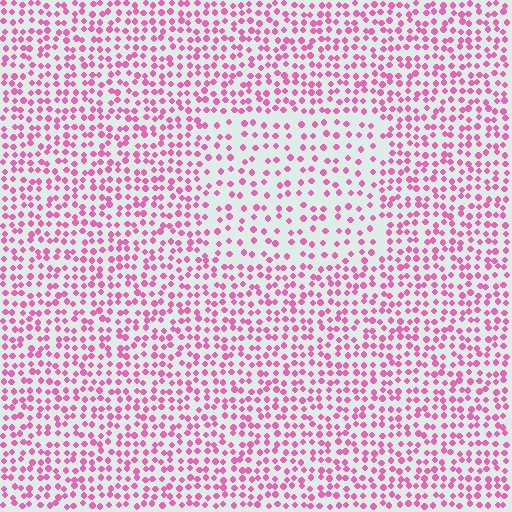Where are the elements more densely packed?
The elements are more densely packed outside the rectangle boundary.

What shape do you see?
I see a rectangle.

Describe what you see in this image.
The image contains small pink elements arranged at two different densities. A rectangle-shaped region is visible where the elements are less densely packed than the surrounding area.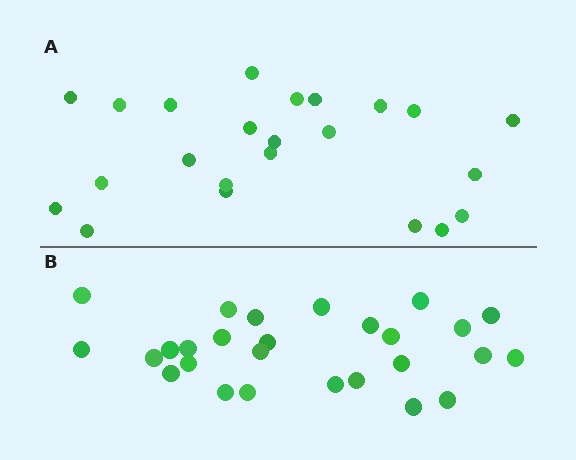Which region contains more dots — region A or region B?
Region B (the bottom region) has more dots.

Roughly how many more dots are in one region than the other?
Region B has about 4 more dots than region A.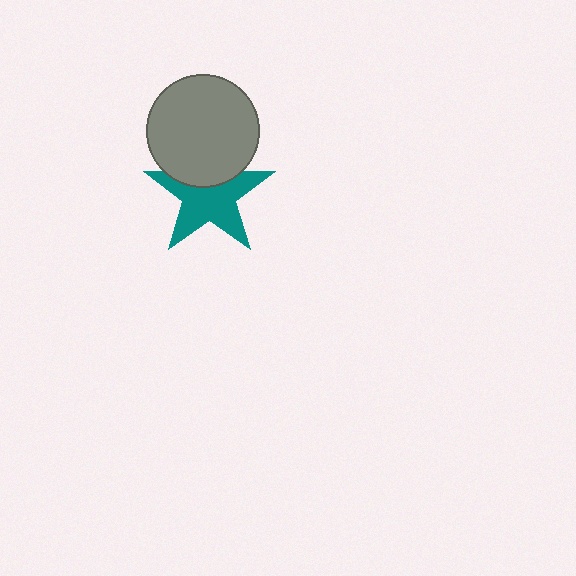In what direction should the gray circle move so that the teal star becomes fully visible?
The gray circle should move up. That is the shortest direction to clear the overlap and leave the teal star fully visible.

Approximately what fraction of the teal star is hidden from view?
Roughly 30% of the teal star is hidden behind the gray circle.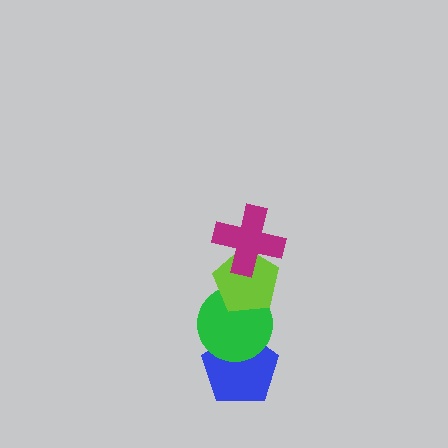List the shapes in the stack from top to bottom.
From top to bottom: the magenta cross, the lime pentagon, the green circle, the blue pentagon.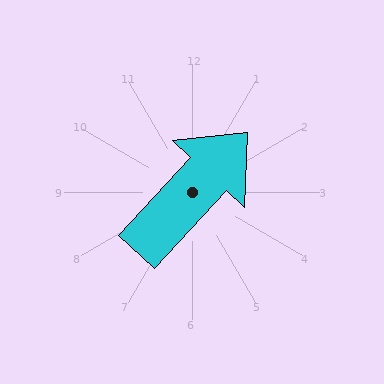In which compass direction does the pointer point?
Northeast.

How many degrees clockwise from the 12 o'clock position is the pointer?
Approximately 43 degrees.